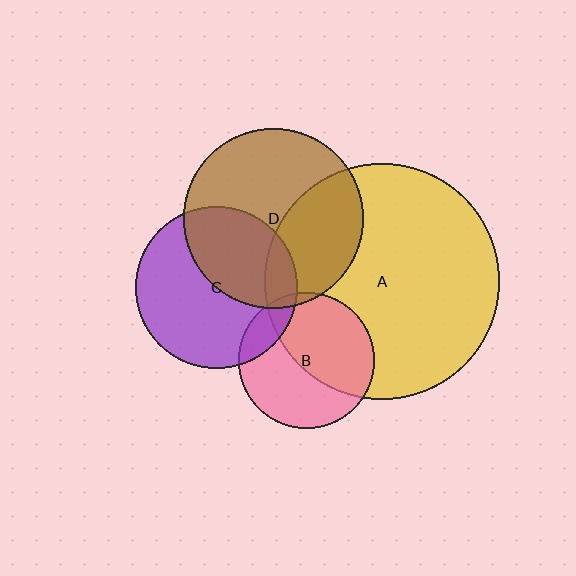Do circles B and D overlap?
Yes.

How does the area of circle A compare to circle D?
Approximately 1.7 times.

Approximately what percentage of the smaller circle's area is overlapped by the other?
Approximately 5%.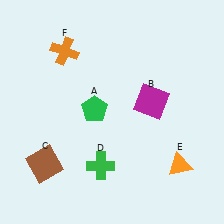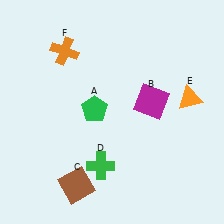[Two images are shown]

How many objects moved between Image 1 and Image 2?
2 objects moved between the two images.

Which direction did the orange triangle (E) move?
The orange triangle (E) moved up.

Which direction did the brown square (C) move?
The brown square (C) moved right.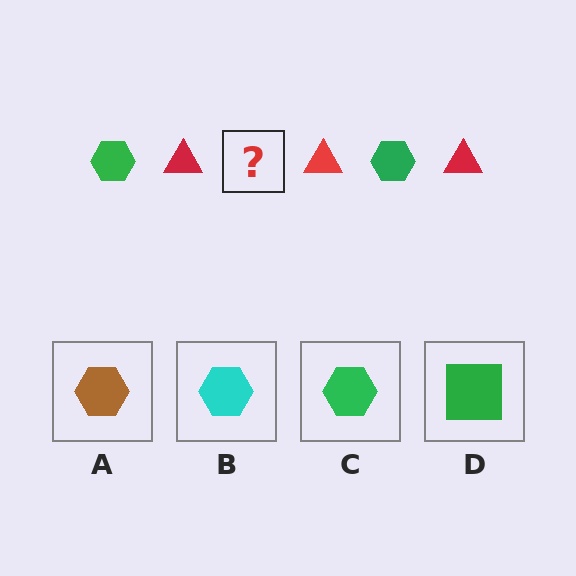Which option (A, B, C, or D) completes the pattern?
C.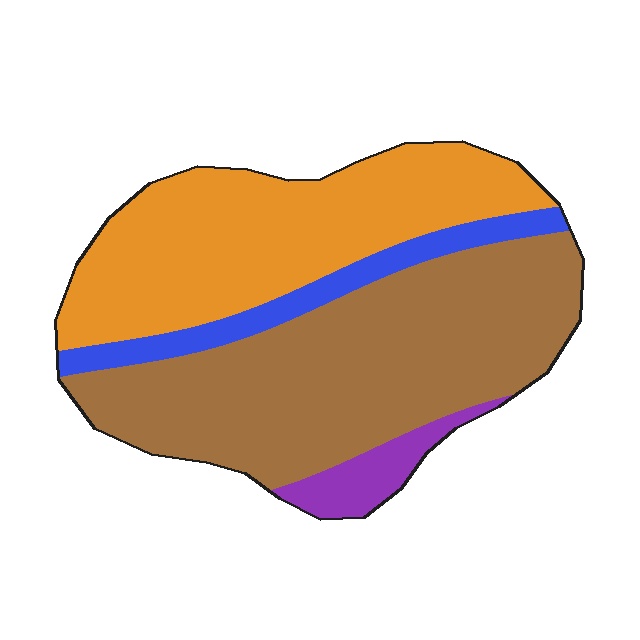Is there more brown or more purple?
Brown.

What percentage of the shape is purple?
Purple covers around 5% of the shape.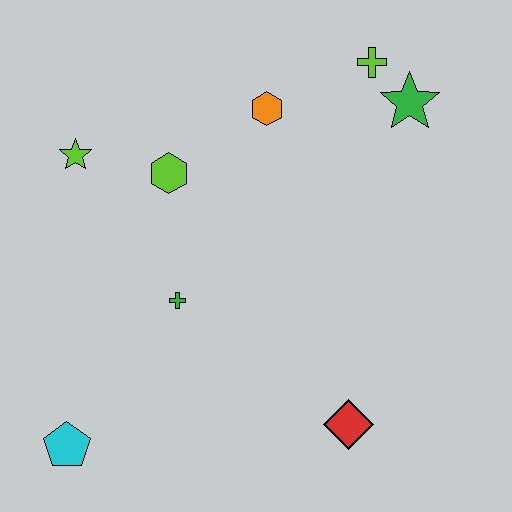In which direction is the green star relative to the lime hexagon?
The green star is to the right of the lime hexagon.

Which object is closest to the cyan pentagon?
The green cross is closest to the cyan pentagon.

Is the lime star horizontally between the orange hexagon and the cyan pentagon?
Yes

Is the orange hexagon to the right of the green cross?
Yes